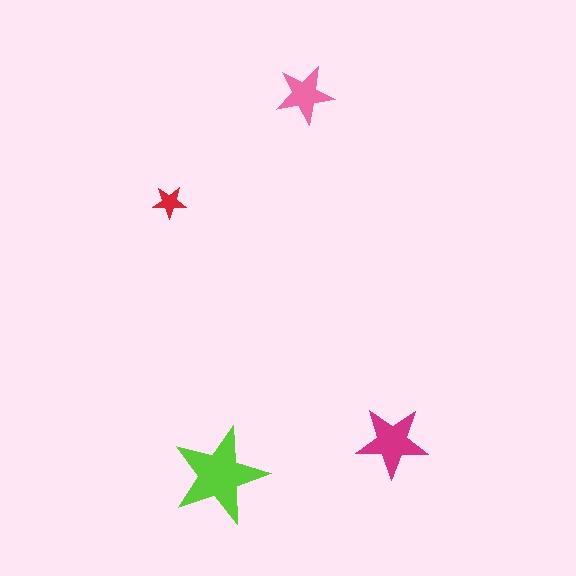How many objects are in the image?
There are 4 objects in the image.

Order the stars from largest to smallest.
the lime one, the magenta one, the pink one, the red one.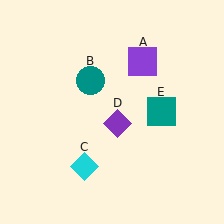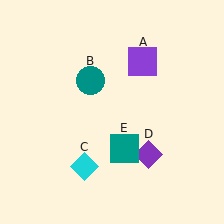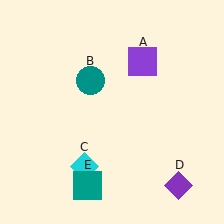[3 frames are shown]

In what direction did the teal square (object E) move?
The teal square (object E) moved down and to the left.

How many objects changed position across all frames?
2 objects changed position: purple diamond (object D), teal square (object E).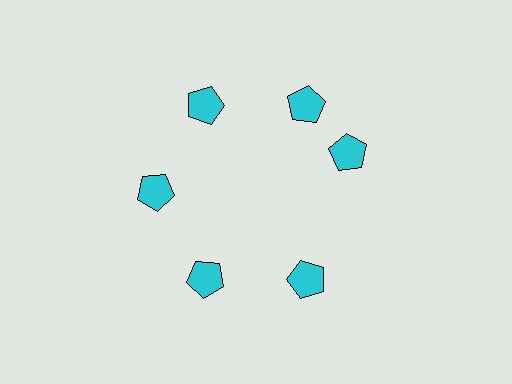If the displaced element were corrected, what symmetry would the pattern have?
It would have 6-fold rotational symmetry — the pattern would map onto itself every 60 degrees.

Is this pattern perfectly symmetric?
No. The 6 cyan pentagons are arranged in a ring, but one element near the 3 o'clock position is rotated out of alignment along the ring, breaking the 6-fold rotational symmetry.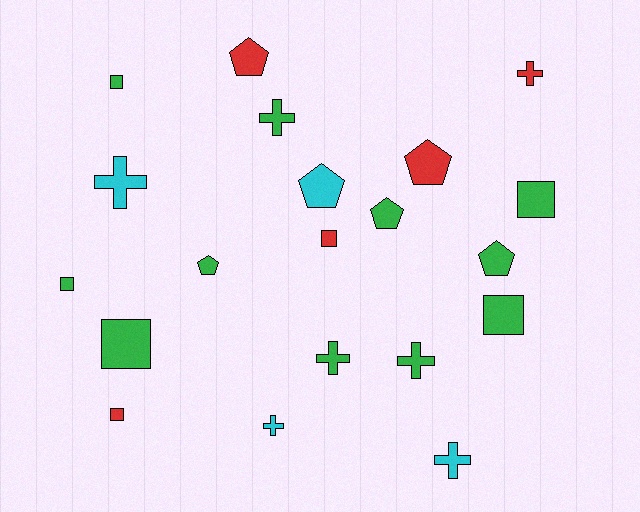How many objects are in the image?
There are 20 objects.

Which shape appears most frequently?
Cross, with 7 objects.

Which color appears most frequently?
Green, with 11 objects.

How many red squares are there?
There are 2 red squares.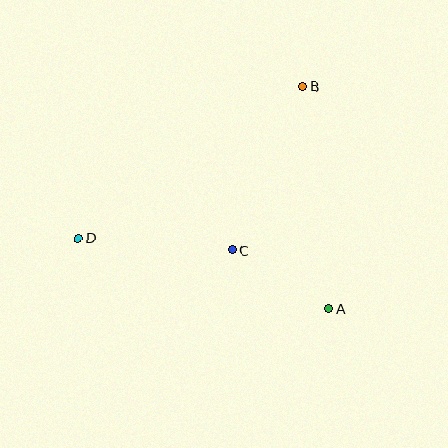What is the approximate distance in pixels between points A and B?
The distance between A and B is approximately 224 pixels.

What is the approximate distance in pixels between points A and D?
The distance between A and D is approximately 260 pixels.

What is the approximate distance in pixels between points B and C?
The distance between B and C is approximately 178 pixels.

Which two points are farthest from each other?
Points B and D are farthest from each other.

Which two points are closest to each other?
Points A and C are closest to each other.